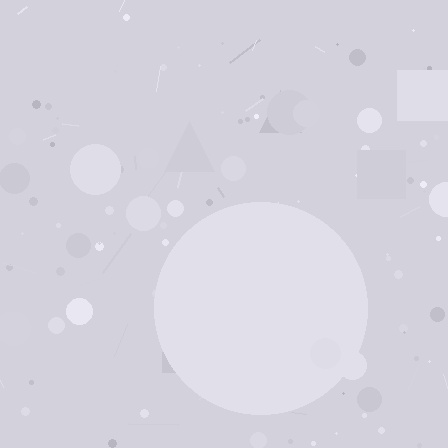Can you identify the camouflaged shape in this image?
The camouflaged shape is a circle.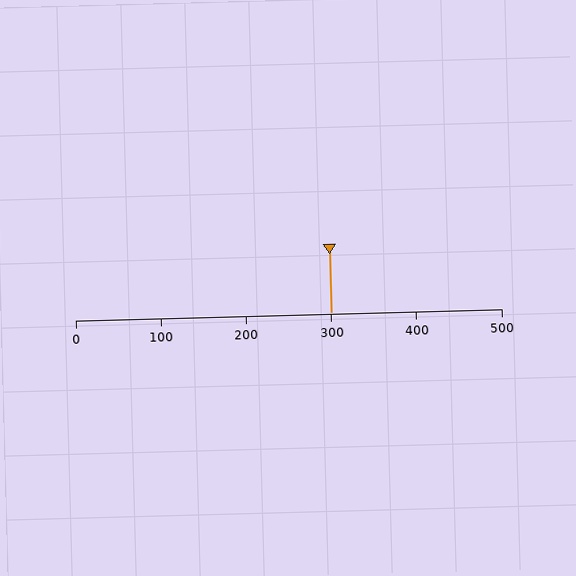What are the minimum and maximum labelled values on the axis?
The axis runs from 0 to 500.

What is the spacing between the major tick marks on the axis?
The major ticks are spaced 100 apart.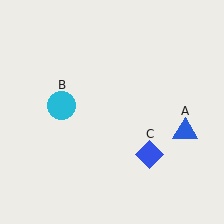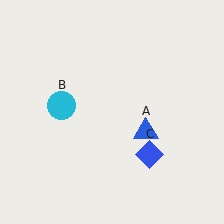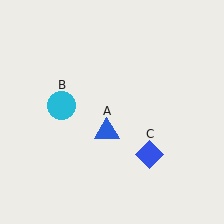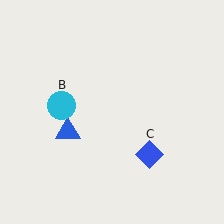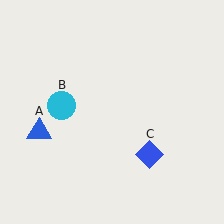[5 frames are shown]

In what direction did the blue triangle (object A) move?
The blue triangle (object A) moved left.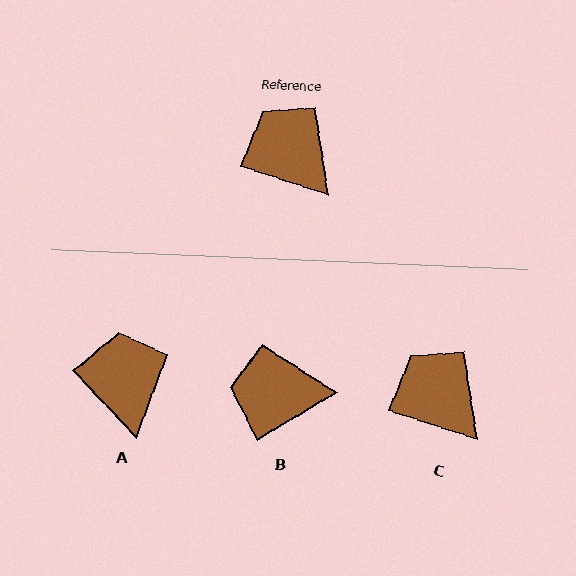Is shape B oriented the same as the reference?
No, it is off by about 48 degrees.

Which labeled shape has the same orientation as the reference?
C.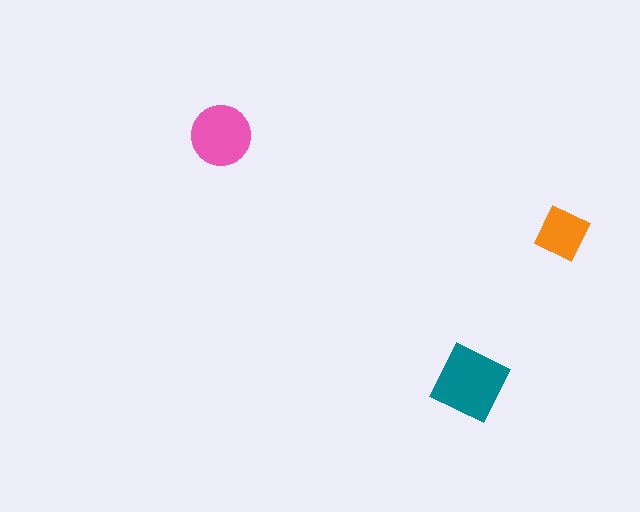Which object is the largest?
The teal diamond.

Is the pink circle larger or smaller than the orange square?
Larger.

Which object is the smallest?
The orange square.